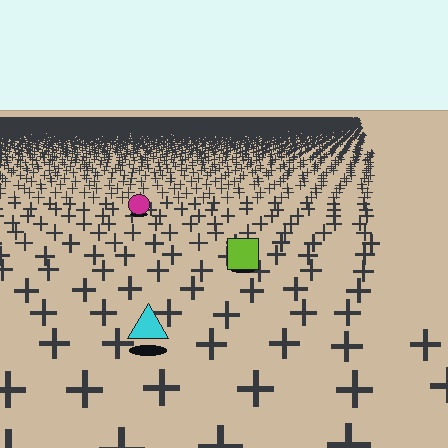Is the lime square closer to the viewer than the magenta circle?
Yes. The lime square is closer — you can tell from the texture gradient: the ground texture is coarser near it.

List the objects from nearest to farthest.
From nearest to farthest: the cyan triangle, the lime square, the magenta circle.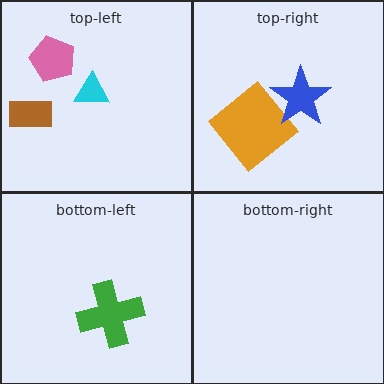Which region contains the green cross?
The bottom-left region.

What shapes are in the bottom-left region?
The green cross.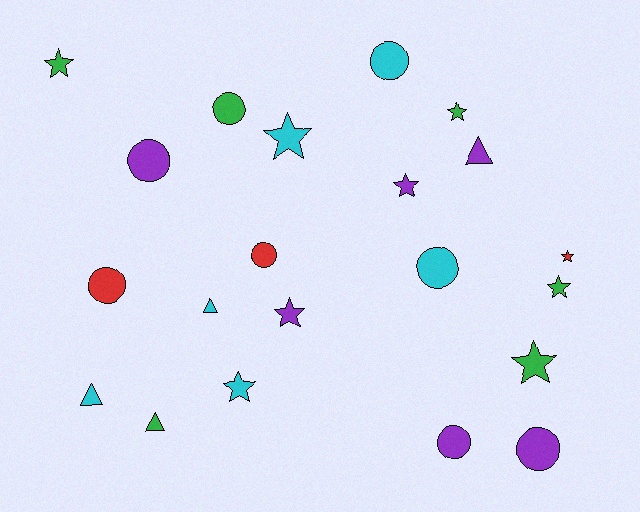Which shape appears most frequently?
Star, with 9 objects.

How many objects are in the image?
There are 21 objects.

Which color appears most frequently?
Cyan, with 6 objects.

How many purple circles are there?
There are 3 purple circles.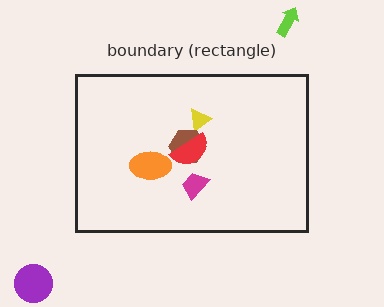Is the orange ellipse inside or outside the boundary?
Inside.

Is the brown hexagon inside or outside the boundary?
Inside.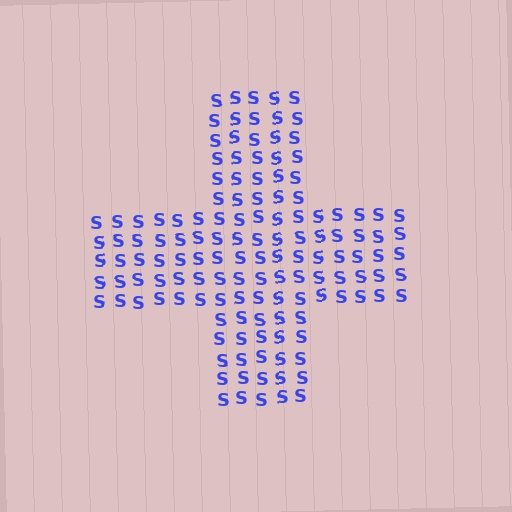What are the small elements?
The small elements are letter S's.